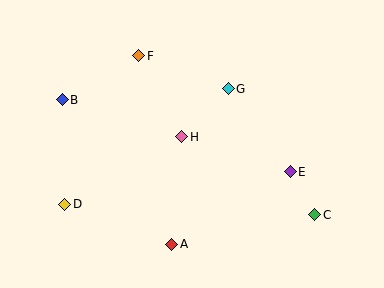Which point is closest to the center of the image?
Point H at (182, 137) is closest to the center.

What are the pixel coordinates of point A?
Point A is at (172, 244).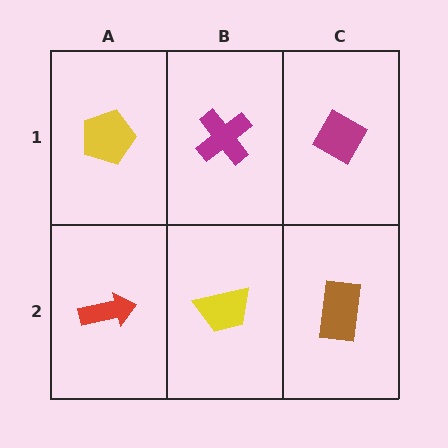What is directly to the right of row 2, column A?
A yellow trapezoid.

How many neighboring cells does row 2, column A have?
2.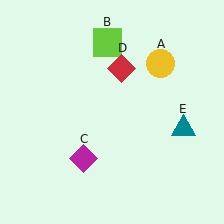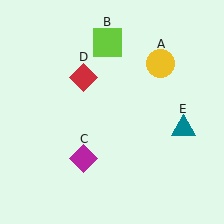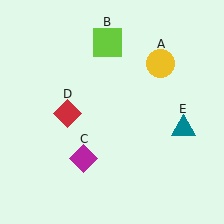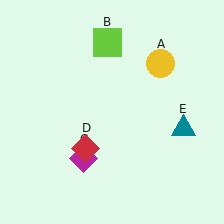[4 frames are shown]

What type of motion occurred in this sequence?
The red diamond (object D) rotated counterclockwise around the center of the scene.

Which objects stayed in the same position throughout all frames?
Yellow circle (object A) and lime square (object B) and magenta diamond (object C) and teal triangle (object E) remained stationary.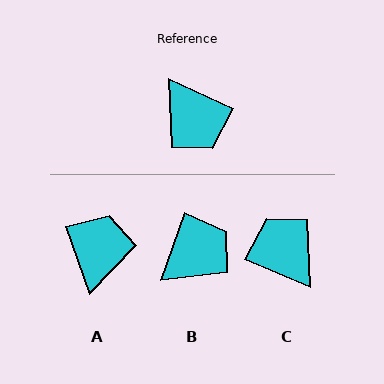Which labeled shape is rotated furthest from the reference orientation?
C, about 179 degrees away.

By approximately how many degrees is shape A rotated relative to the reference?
Approximately 134 degrees counter-clockwise.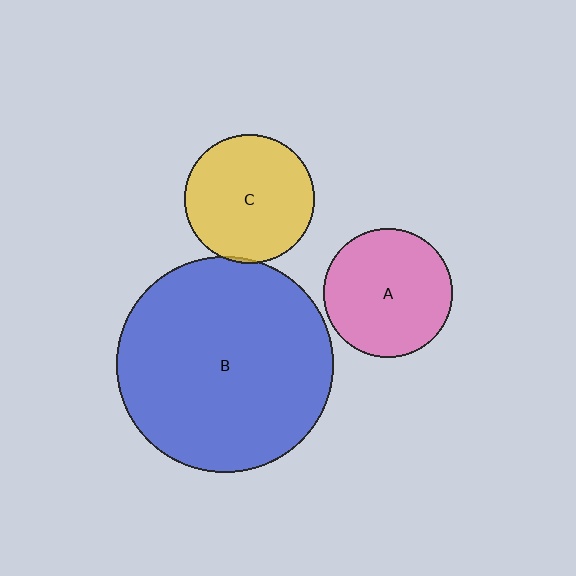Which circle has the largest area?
Circle B (blue).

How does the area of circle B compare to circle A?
Approximately 2.8 times.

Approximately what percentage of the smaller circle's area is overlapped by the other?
Approximately 5%.